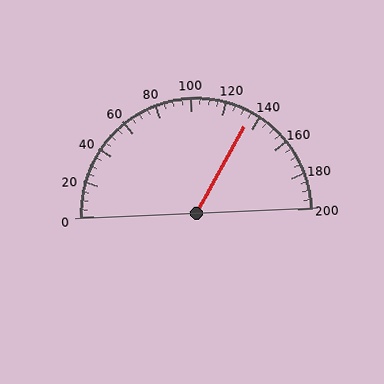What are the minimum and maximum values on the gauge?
The gauge ranges from 0 to 200.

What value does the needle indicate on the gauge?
The needle indicates approximately 135.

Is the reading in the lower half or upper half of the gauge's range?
The reading is in the upper half of the range (0 to 200).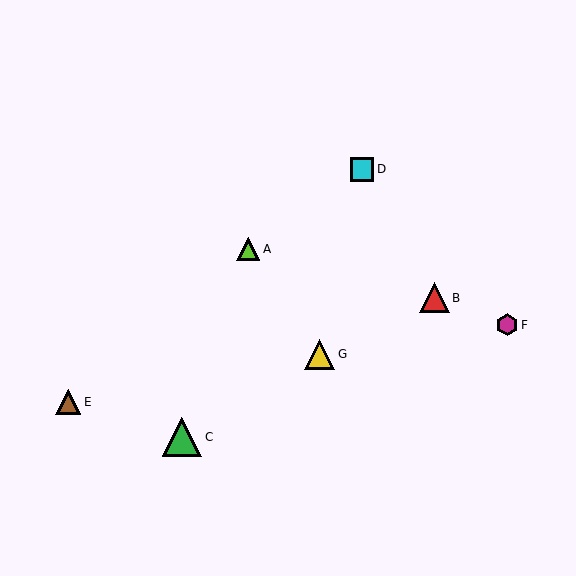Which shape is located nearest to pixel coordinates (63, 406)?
The brown triangle (labeled E) at (68, 402) is nearest to that location.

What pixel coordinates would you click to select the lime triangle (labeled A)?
Click at (248, 249) to select the lime triangle A.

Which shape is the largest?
The green triangle (labeled C) is the largest.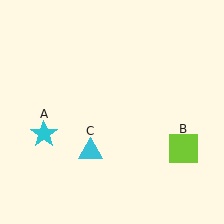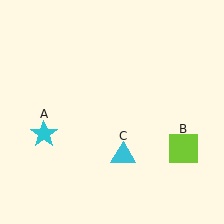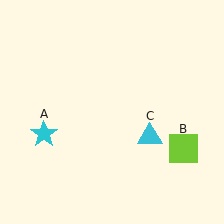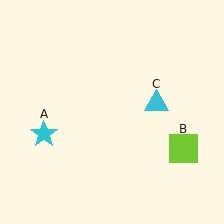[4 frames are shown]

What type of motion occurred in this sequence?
The cyan triangle (object C) rotated counterclockwise around the center of the scene.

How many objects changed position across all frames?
1 object changed position: cyan triangle (object C).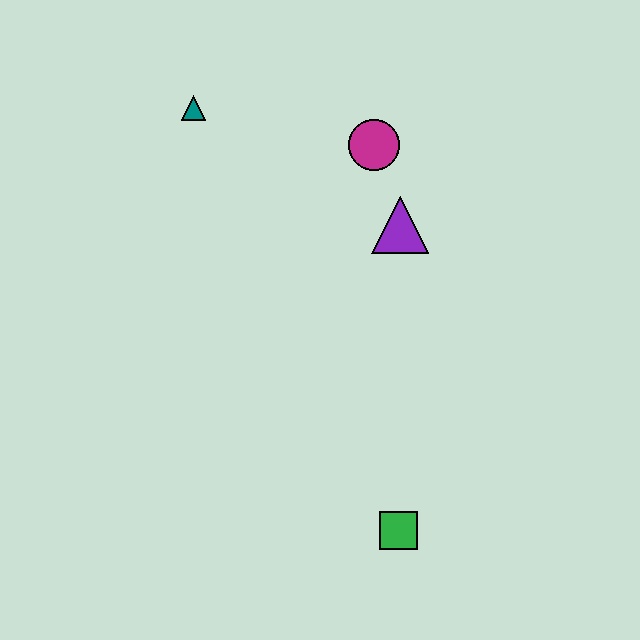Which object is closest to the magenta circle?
The purple triangle is closest to the magenta circle.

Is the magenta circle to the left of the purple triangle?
Yes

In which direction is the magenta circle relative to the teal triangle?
The magenta circle is to the right of the teal triangle.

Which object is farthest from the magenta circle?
The green square is farthest from the magenta circle.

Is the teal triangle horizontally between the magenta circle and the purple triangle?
No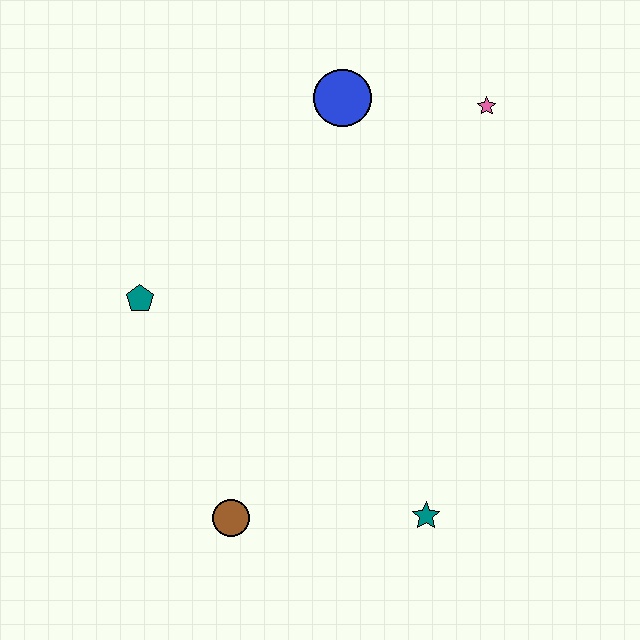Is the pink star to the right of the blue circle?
Yes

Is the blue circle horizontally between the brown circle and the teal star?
Yes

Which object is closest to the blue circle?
The pink star is closest to the blue circle.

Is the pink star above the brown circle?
Yes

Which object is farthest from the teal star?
The blue circle is farthest from the teal star.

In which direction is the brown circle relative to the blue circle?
The brown circle is below the blue circle.